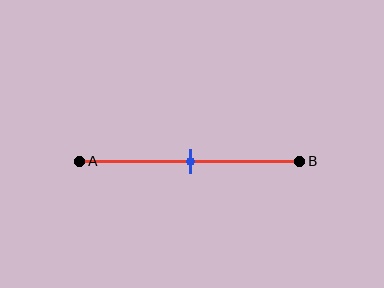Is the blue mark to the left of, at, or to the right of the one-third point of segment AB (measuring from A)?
The blue mark is to the right of the one-third point of segment AB.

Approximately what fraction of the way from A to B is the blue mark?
The blue mark is approximately 50% of the way from A to B.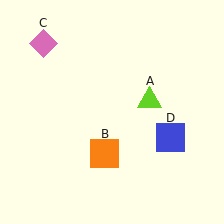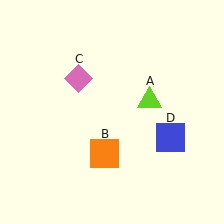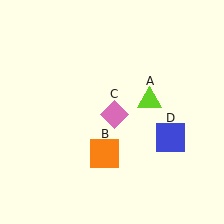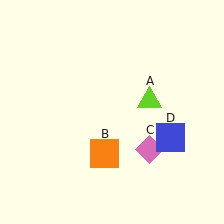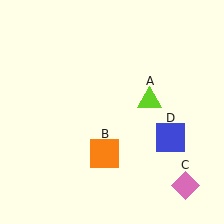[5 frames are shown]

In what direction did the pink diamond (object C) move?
The pink diamond (object C) moved down and to the right.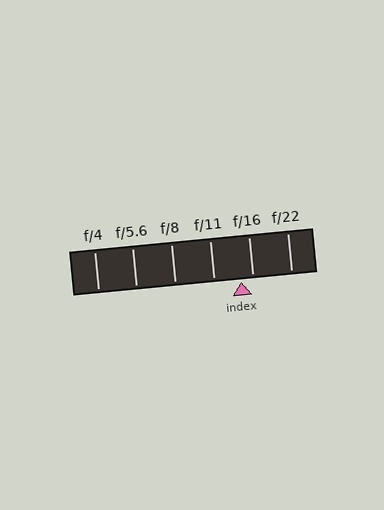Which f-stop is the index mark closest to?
The index mark is closest to f/16.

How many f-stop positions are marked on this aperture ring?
There are 6 f-stop positions marked.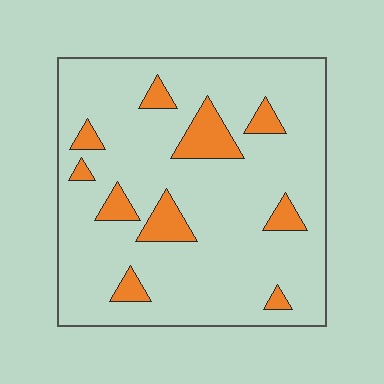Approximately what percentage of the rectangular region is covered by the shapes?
Approximately 15%.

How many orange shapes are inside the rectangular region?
10.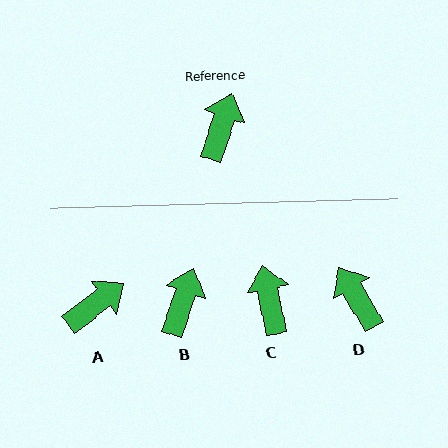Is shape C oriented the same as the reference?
No, it is off by about 30 degrees.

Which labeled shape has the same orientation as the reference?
B.